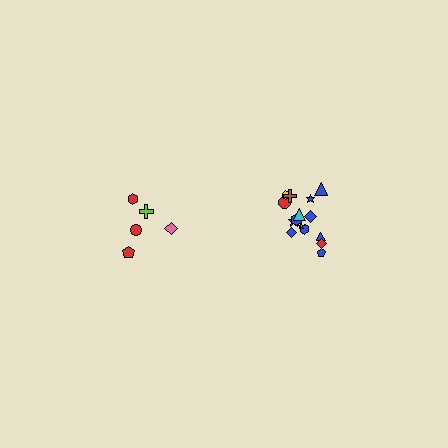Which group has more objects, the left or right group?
The right group.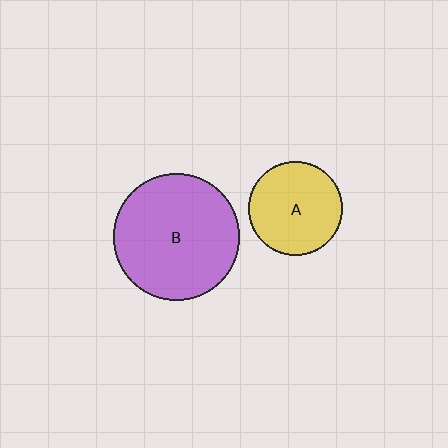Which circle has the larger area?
Circle B (purple).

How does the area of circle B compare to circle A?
Approximately 1.8 times.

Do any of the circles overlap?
No, none of the circles overlap.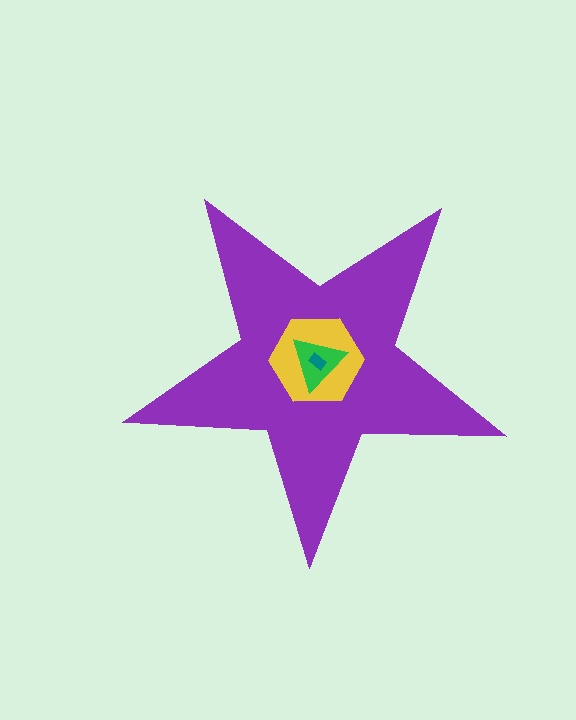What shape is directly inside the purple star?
The yellow hexagon.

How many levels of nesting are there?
4.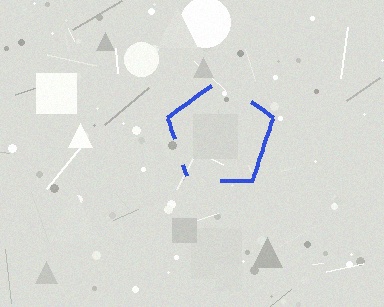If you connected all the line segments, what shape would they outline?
They would outline a pentagon.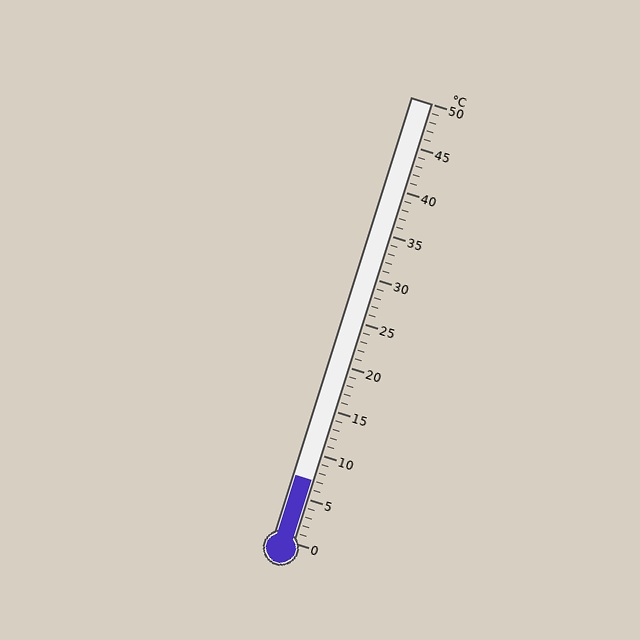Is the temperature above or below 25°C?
The temperature is below 25°C.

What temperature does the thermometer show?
The thermometer shows approximately 7°C.